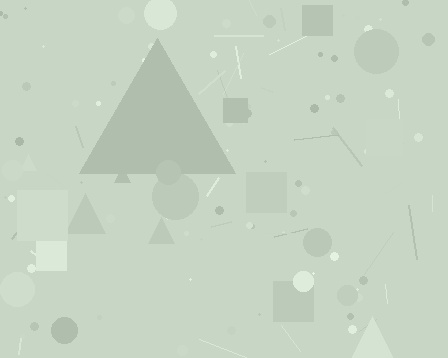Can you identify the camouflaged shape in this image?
The camouflaged shape is a triangle.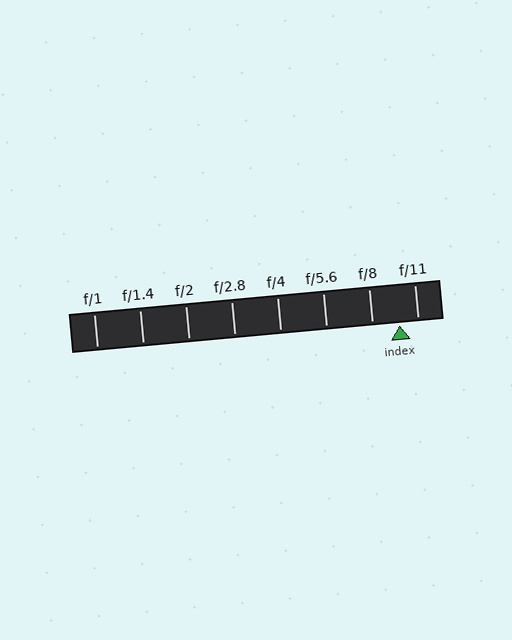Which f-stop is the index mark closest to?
The index mark is closest to f/11.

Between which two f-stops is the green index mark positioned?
The index mark is between f/8 and f/11.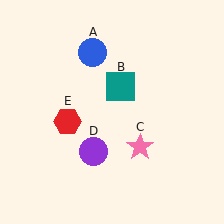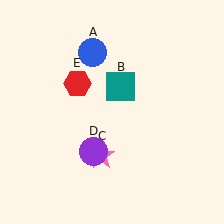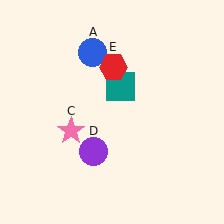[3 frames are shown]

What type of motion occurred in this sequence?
The pink star (object C), red hexagon (object E) rotated clockwise around the center of the scene.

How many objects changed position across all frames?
2 objects changed position: pink star (object C), red hexagon (object E).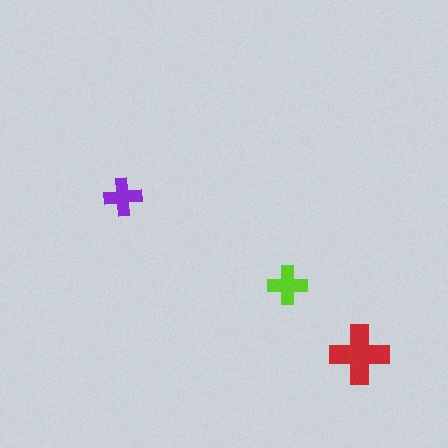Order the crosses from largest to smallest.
the red one, the lime one, the purple one.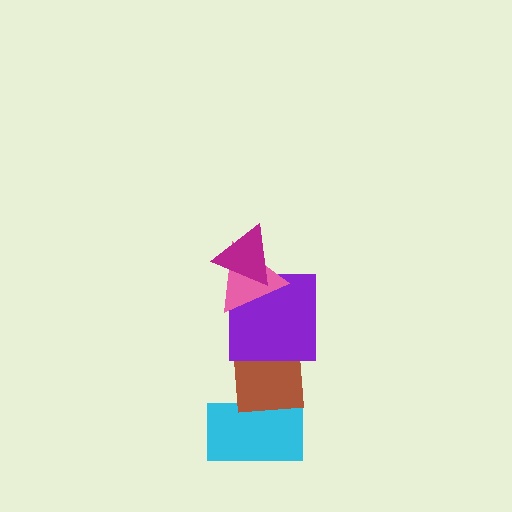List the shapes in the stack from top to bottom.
From top to bottom: the magenta triangle, the pink triangle, the purple square, the brown square, the cyan rectangle.